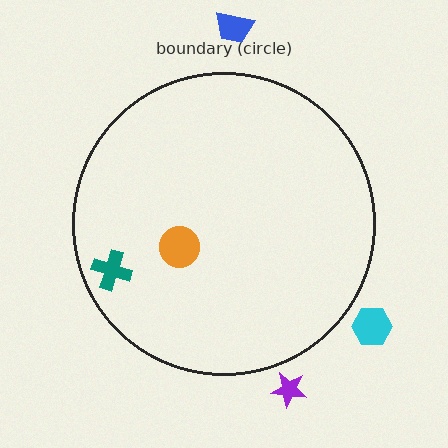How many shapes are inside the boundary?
2 inside, 3 outside.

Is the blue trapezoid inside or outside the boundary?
Outside.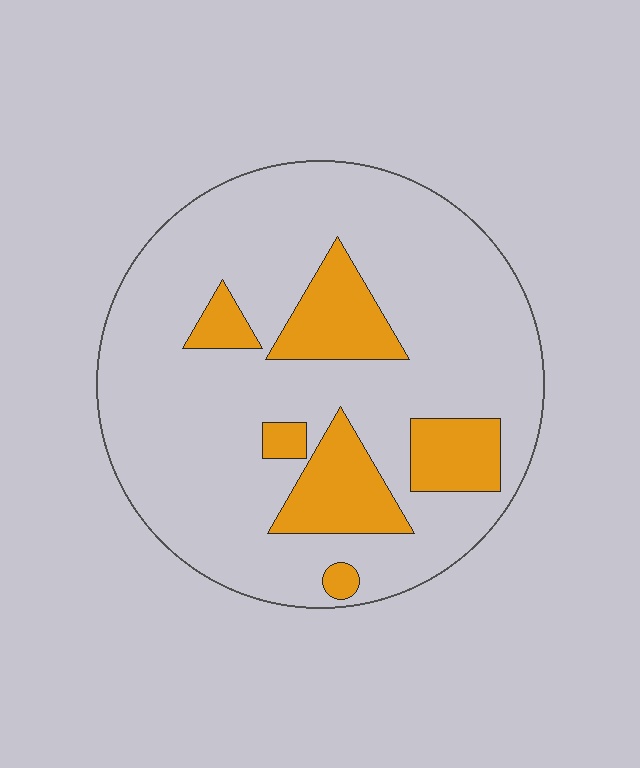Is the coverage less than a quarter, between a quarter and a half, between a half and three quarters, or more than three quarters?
Less than a quarter.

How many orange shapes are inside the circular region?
6.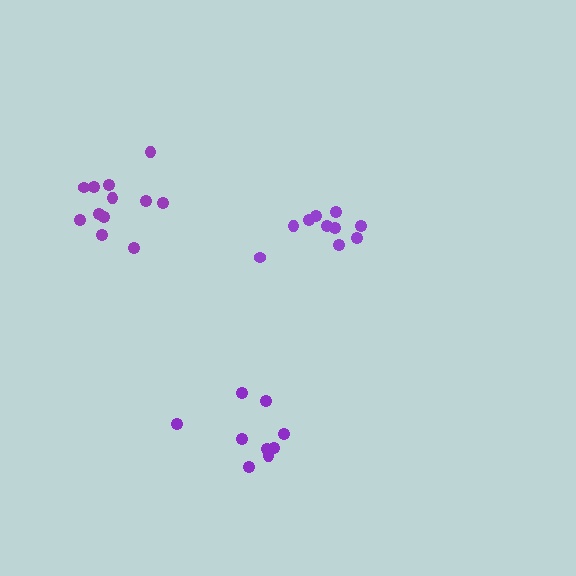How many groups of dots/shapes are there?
There are 3 groups.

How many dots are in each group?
Group 1: 9 dots, Group 2: 10 dots, Group 3: 12 dots (31 total).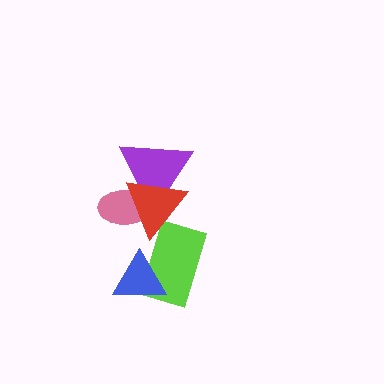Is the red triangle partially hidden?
No, no other shape covers it.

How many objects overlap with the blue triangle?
1 object overlaps with the blue triangle.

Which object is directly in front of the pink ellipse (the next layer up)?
The purple triangle is directly in front of the pink ellipse.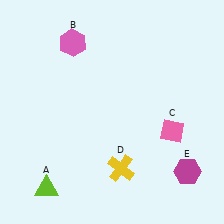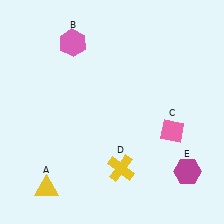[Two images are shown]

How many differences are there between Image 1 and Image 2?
There is 1 difference between the two images.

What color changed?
The triangle (A) changed from lime in Image 1 to yellow in Image 2.